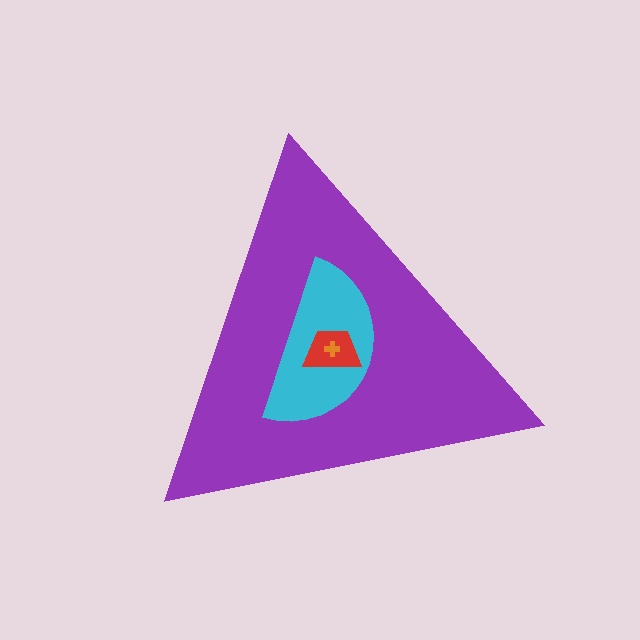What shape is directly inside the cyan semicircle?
The red trapezoid.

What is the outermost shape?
The purple triangle.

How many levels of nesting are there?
4.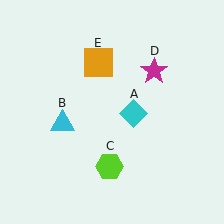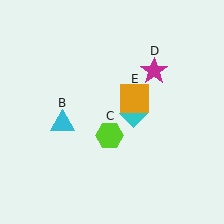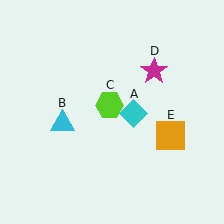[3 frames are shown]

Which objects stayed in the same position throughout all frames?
Cyan diamond (object A) and cyan triangle (object B) and magenta star (object D) remained stationary.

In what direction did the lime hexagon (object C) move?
The lime hexagon (object C) moved up.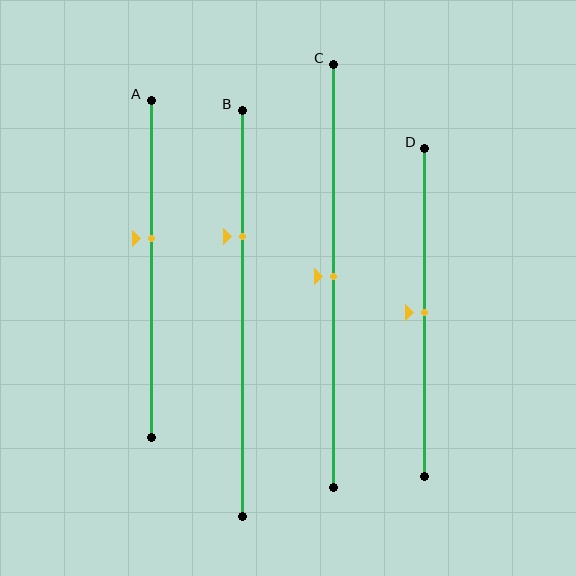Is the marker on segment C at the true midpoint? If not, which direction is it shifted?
Yes, the marker on segment C is at the true midpoint.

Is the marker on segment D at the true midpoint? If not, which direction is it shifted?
Yes, the marker on segment D is at the true midpoint.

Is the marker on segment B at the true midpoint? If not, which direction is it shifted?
No, the marker on segment B is shifted upward by about 19% of the segment length.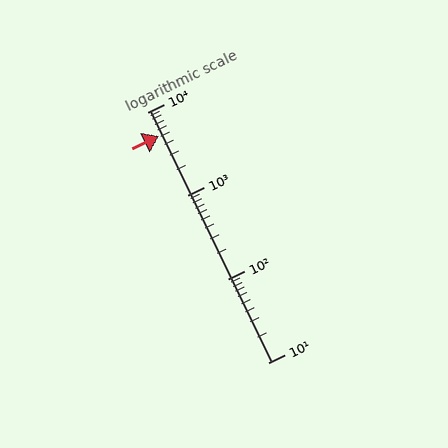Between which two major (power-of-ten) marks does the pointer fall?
The pointer is between 1000 and 10000.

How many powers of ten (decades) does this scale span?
The scale spans 3 decades, from 10 to 10000.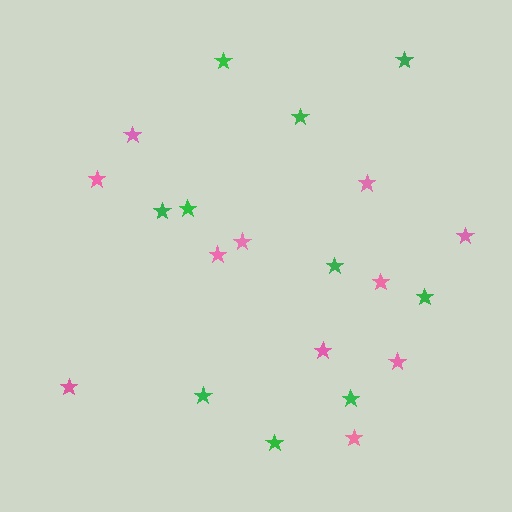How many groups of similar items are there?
There are 2 groups: one group of green stars (10) and one group of pink stars (11).